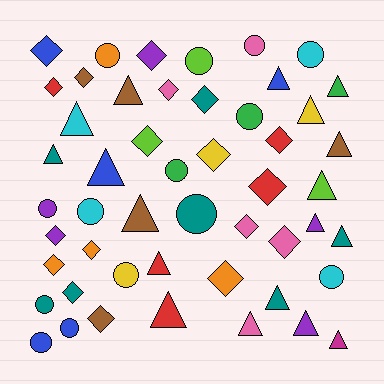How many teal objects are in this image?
There are 7 teal objects.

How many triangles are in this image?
There are 18 triangles.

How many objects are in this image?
There are 50 objects.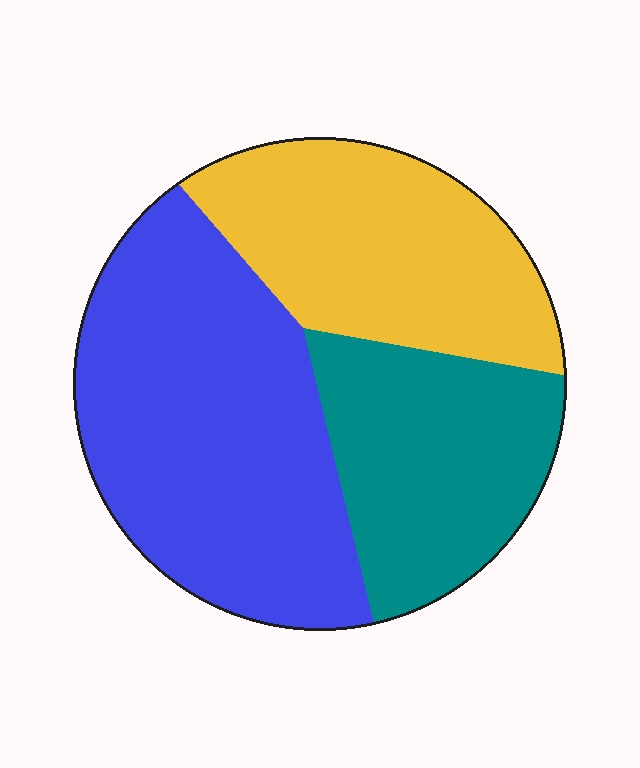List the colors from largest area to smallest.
From largest to smallest: blue, yellow, teal.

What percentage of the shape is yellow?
Yellow covers roughly 30% of the shape.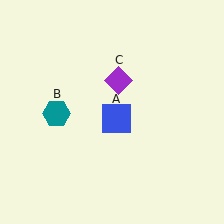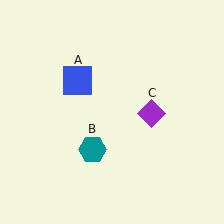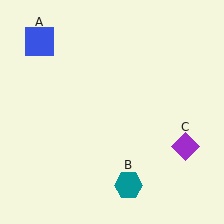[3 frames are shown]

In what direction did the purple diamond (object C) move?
The purple diamond (object C) moved down and to the right.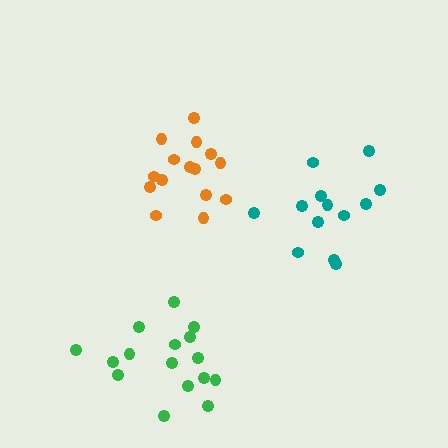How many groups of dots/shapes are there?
There are 3 groups.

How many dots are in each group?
Group 1: 15 dots, Group 2: 16 dots, Group 3: 13 dots (44 total).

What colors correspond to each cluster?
The clusters are colored: orange, green, teal.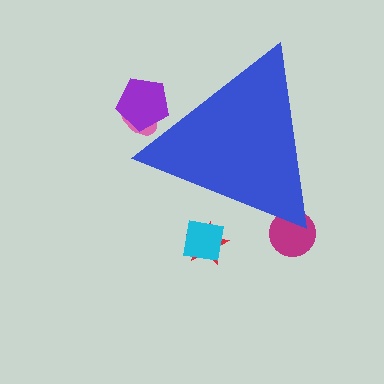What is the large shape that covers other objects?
A blue triangle.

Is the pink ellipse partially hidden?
Yes, the pink ellipse is partially hidden behind the blue triangle.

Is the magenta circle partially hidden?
Yes, the magenta circle is partially hidden behind the blue triangle.